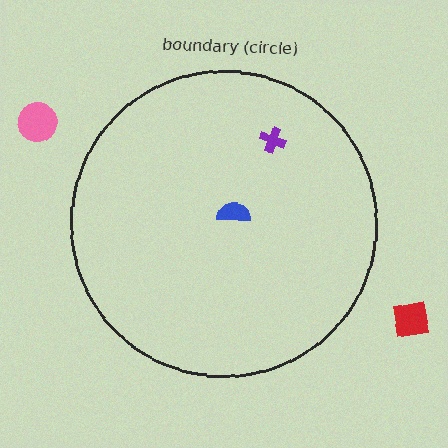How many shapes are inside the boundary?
2 inside, 2 outside.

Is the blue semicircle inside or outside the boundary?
Inside.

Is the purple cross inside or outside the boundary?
Inside.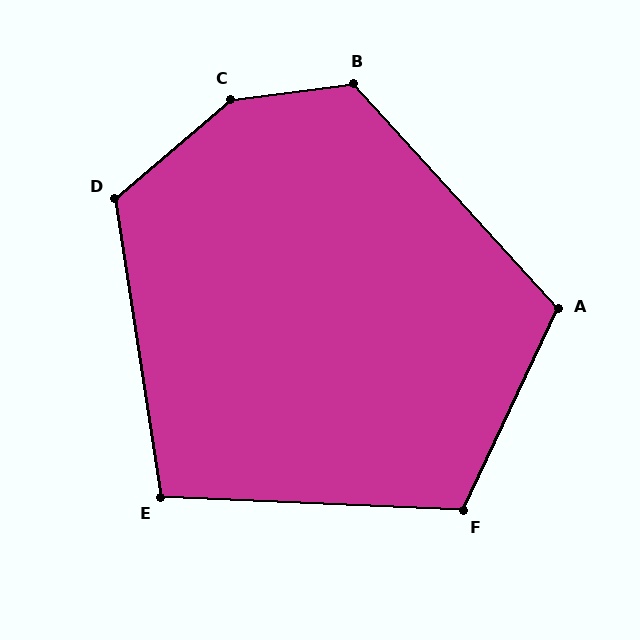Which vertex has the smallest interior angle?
E, at approximately 101 degrees.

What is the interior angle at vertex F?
Approximately 113 degrees (obtuse).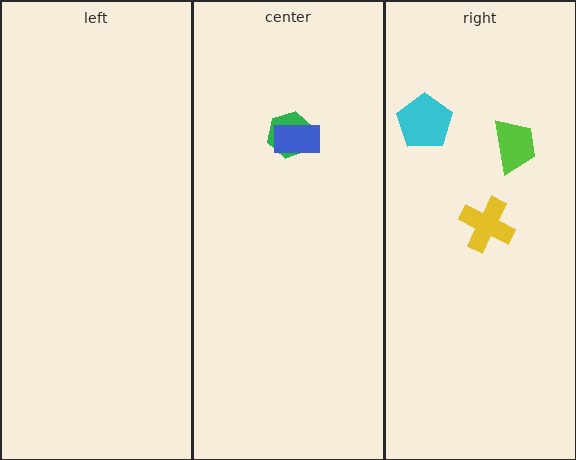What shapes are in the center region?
The green hexagon, the blue rectangle.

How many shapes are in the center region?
2.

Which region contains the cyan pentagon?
The right region.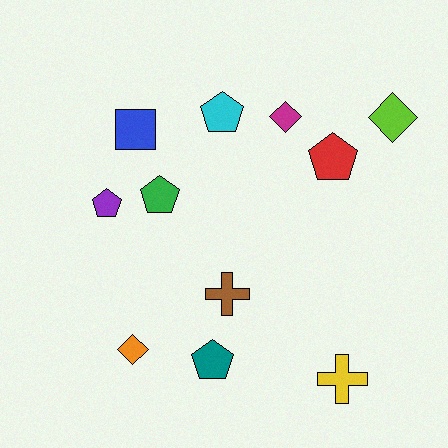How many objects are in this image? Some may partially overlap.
There are 11 objects.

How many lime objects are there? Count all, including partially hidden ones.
There is 1 lime object.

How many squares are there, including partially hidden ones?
There is 1 square.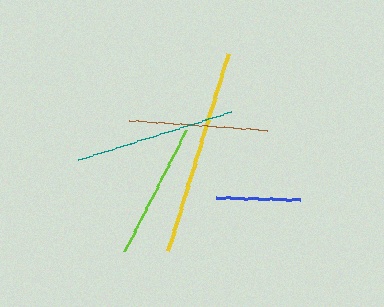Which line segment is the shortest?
The blue line is the shortest at approximately 84 pixels.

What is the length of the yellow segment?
The yellow segment is approximately 206 pixels long.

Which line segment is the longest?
The yellow line is the longest at approximately 206 pixels.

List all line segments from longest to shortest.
From longest to shortest: yellow, teal, brown, lime, blue.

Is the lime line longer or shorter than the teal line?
The teal line is longer than the lime line.